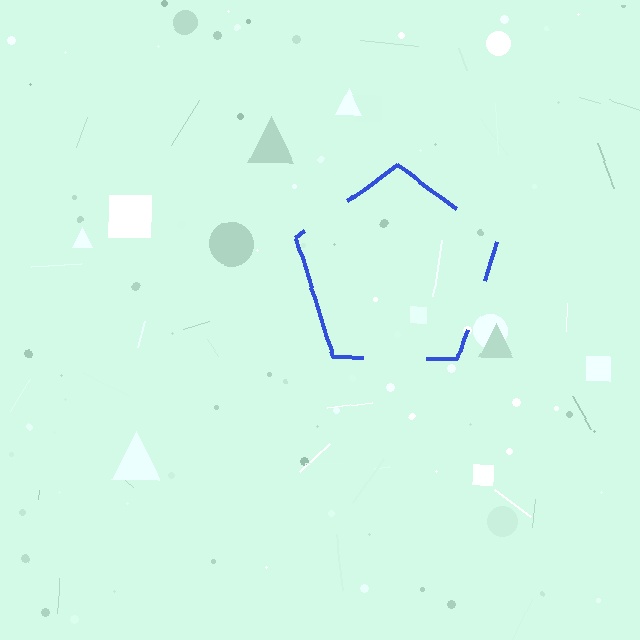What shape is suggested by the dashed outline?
The dashed outline suggests a pentagon.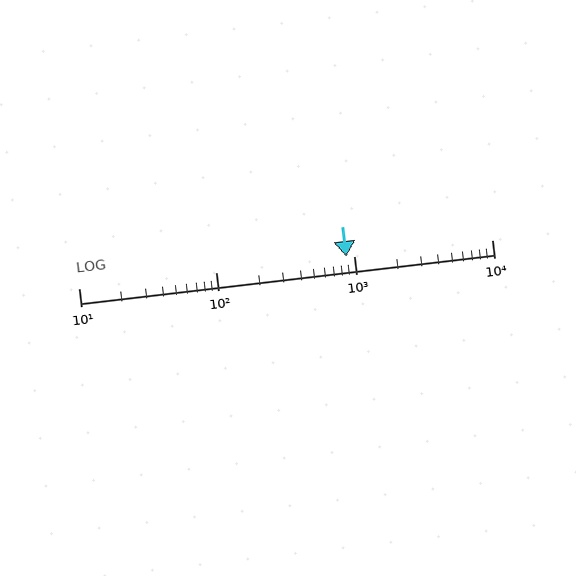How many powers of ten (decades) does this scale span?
The scale spans 3 decades, from 10 to 10000.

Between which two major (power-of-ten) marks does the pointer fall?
The pointer is between 100 and 1000.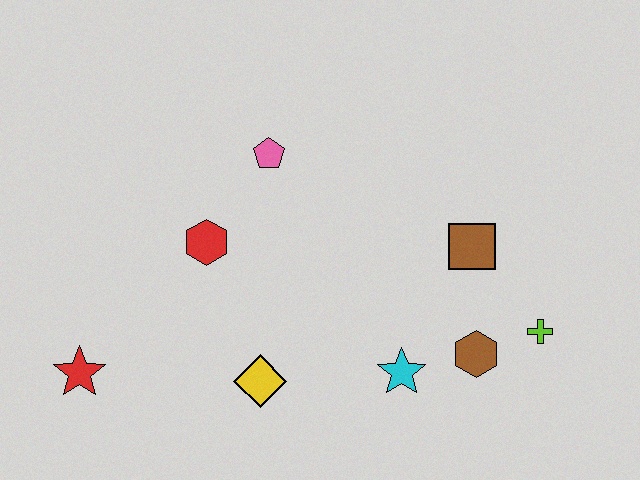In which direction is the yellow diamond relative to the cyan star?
The yellow diamond is to the left of the cyan star.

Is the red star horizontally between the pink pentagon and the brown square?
No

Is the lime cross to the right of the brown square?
Yes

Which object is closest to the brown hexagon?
The lime cross is closest to the brown hexagon.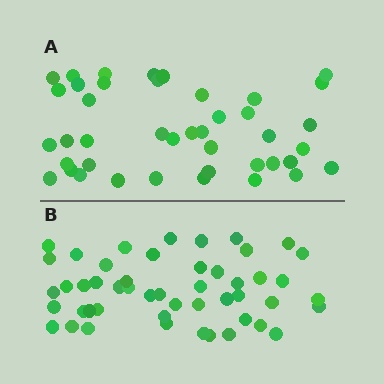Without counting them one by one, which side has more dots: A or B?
Region B (the bottom region) has more dots.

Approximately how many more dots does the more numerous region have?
Region B has roughly 8 or so more dots than region A.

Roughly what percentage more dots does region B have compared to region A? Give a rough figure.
About 15% more.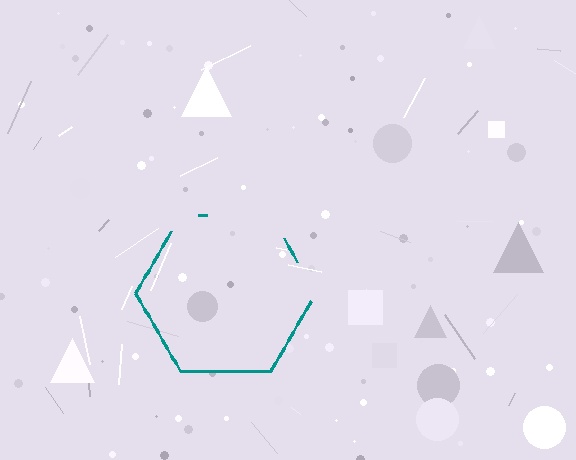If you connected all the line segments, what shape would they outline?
They would outline a hexagon.